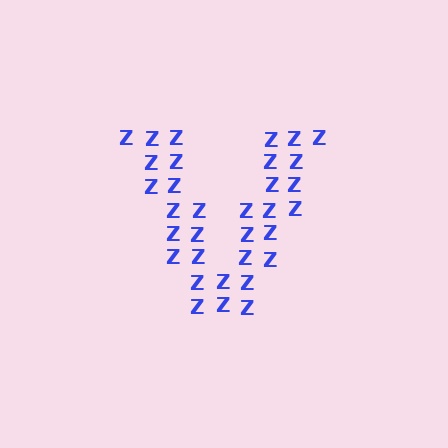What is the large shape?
The large shape is the letter V.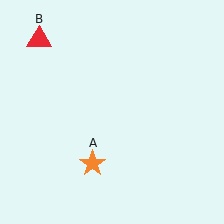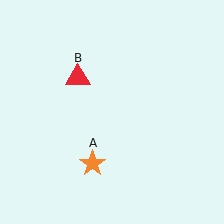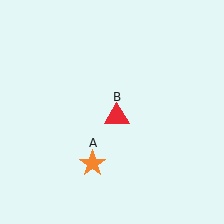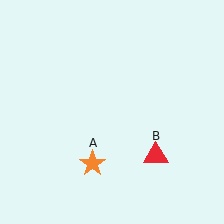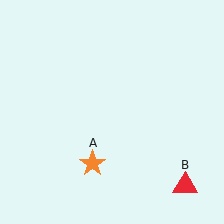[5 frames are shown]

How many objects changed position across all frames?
1 object changed position: red triangle (object B).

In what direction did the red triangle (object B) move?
The red triangle (object B) moved down and to the right.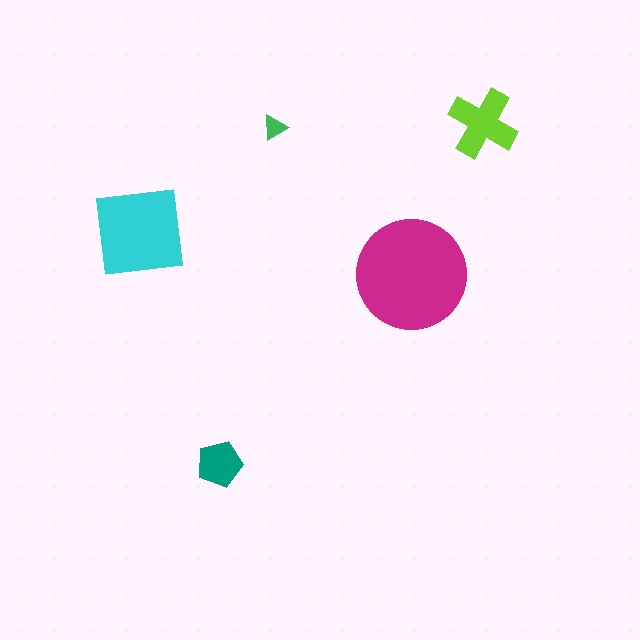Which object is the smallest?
The green triangle.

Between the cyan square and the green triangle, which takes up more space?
The cyan square.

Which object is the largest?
The magenta circle.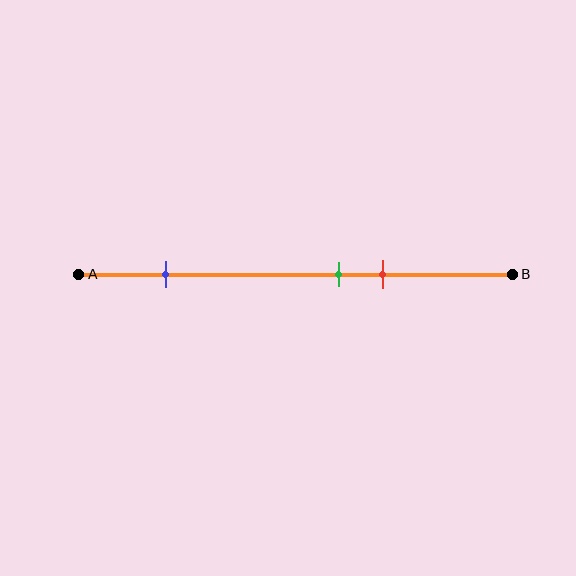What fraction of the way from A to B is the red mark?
The red mark is approximately 70% (0.7) of the way from A to B.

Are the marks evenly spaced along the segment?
No, the marks are not evenly spaced.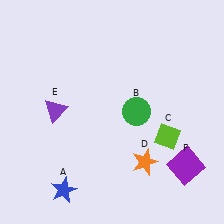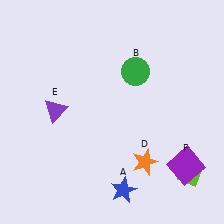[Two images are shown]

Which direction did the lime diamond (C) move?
The lime diamond (C) moved down.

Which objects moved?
The objects that moved are: the blue star (A), the green circle (B), the lime diamond (C).